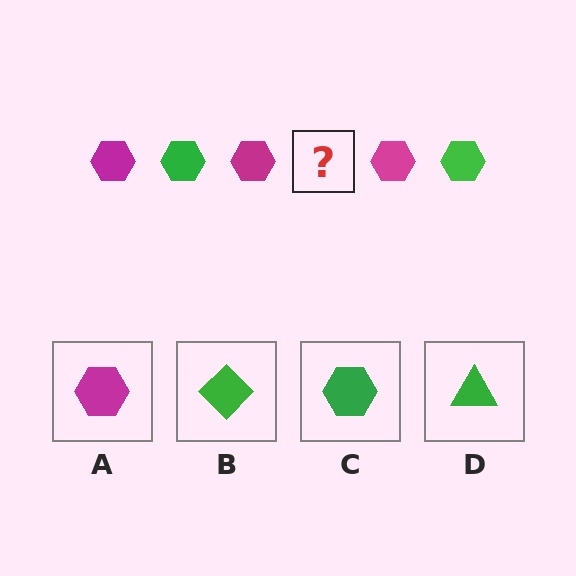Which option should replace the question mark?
Option C.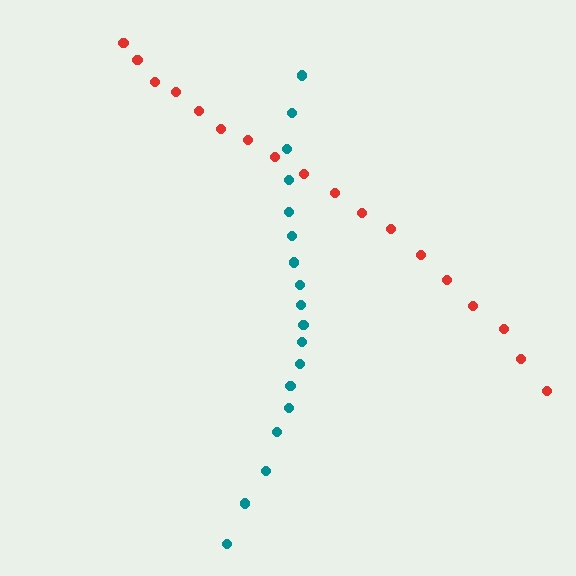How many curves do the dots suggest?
There are 2 distinct paths.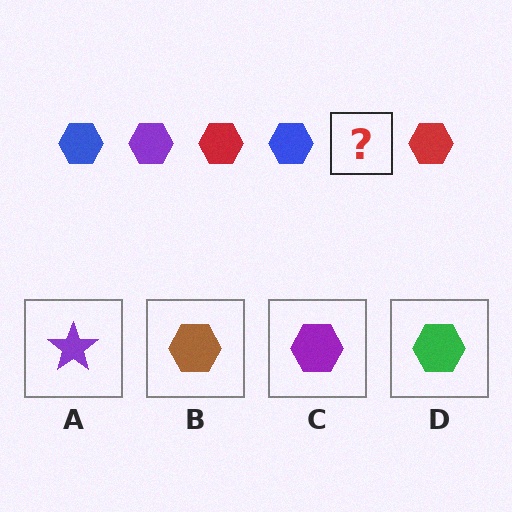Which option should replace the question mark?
Option C.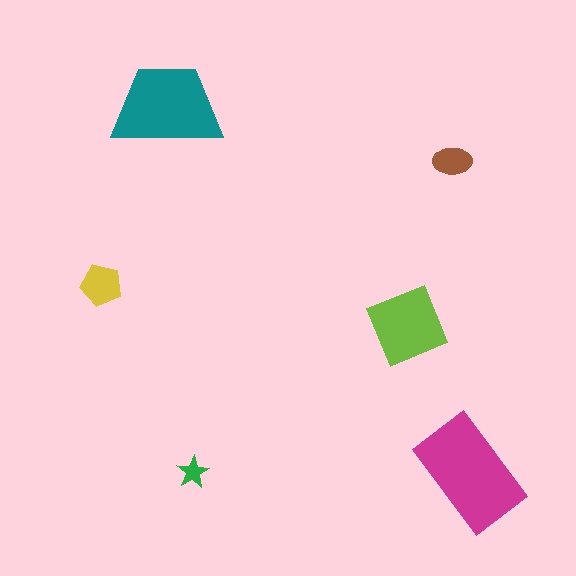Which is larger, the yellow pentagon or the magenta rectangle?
The magenta rectangle.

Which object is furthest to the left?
The yellow pentagon is leftmost.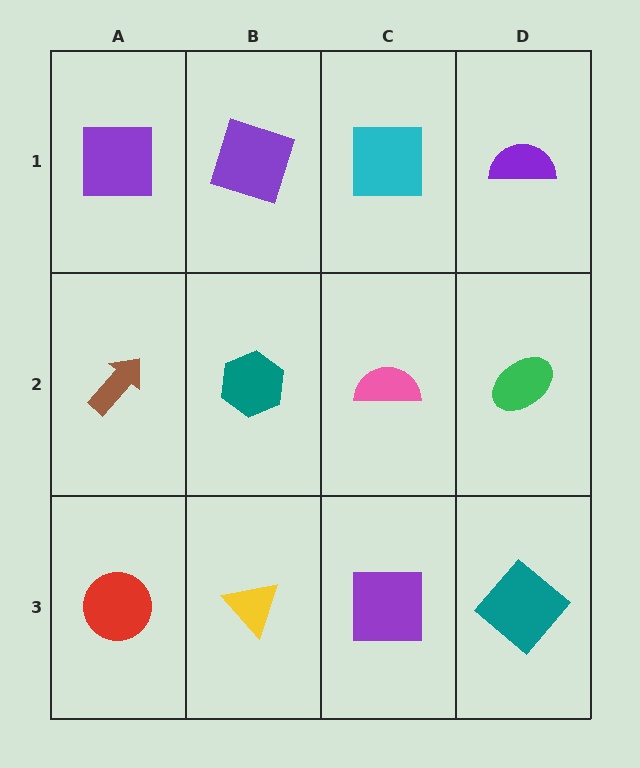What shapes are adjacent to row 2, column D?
A purple semicircle (row 1, column D), a teal diamond (row 3, column D), a pink semicircle (row 2, column C).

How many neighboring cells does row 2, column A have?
3.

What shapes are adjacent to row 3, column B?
A teal hexagon (row 2, column B), a red circle (row 3, column A), a purple square (row 3, column C).